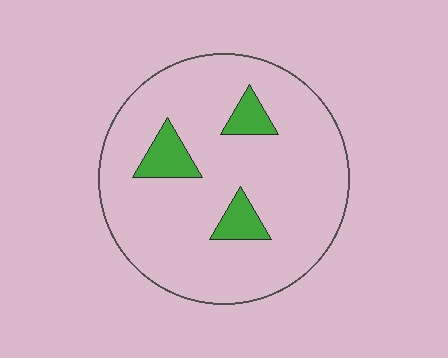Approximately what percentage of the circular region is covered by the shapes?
Approximately 10%.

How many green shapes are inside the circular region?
3.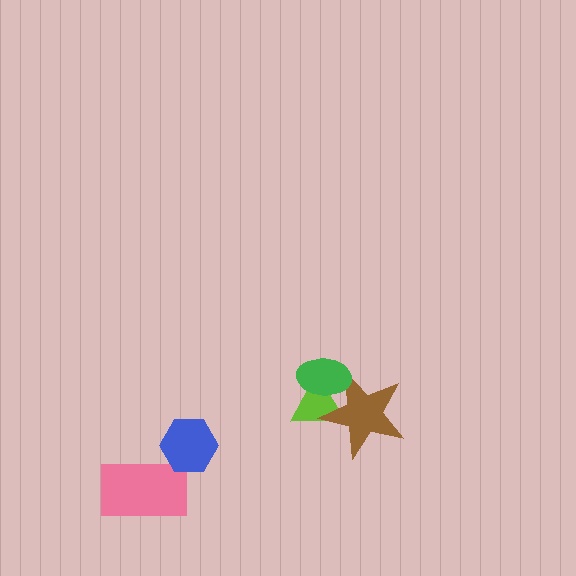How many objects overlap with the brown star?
2 objects overlap with the brown star.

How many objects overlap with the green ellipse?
2 objects overlap with the green ellipse.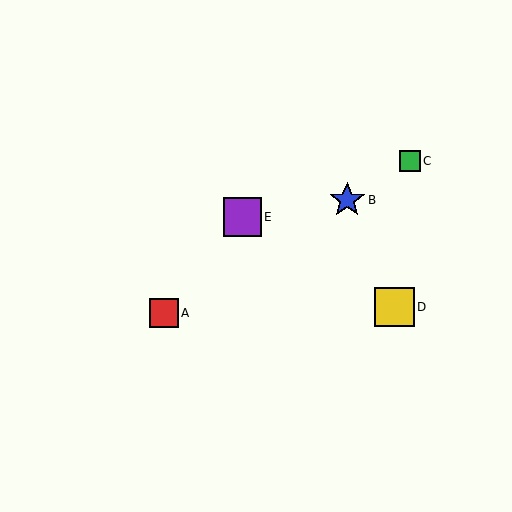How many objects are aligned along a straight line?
3 objects (A, B, C) are aligned along a straight line.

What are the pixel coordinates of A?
Object A is at (164, 313).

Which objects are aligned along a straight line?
Objects A, B, C are aligned along a straight line.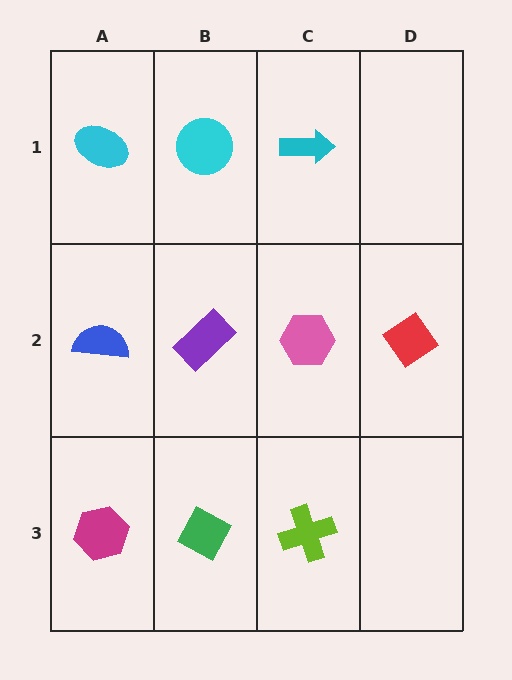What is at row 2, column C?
A pink hexagon.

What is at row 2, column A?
A blue semicircle.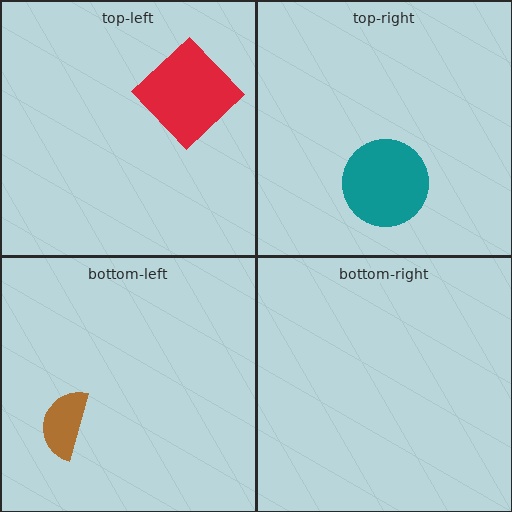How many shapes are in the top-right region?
1.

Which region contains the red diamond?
The top-left region.